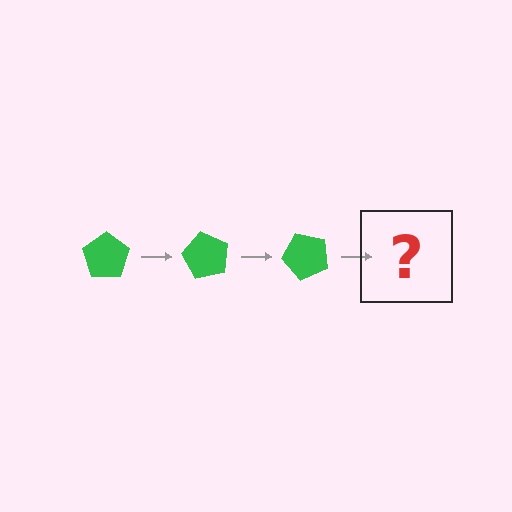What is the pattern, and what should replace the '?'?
The pattern is that the pentagon rotates 60 degrees each step. The '?' should be a green pentagon rotated 180 degrees.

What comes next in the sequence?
The next element should be a green pentagon rotated 180 degrees.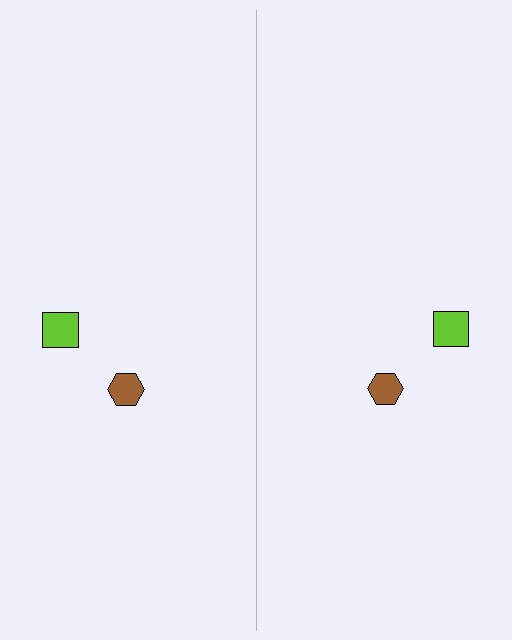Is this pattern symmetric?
Yes, this pattern has bilateral (reflection) symmetry.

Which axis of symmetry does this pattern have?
The pattern has a vertical axis of symmetry running through the center of the image.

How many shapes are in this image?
There are 4 shapes in this image.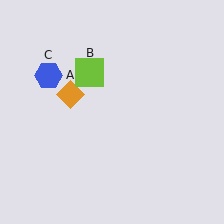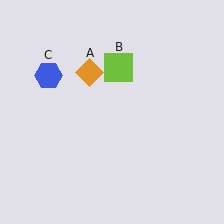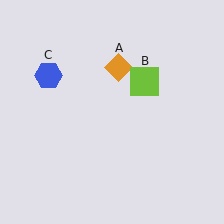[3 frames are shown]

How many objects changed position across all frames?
2 objects changed position: orange diamond (object A), lime square (object B).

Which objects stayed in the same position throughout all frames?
Blue hexagon (object C) remained stationary.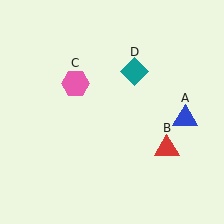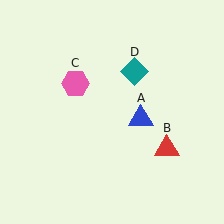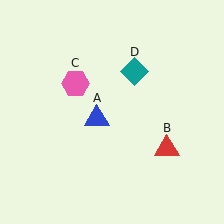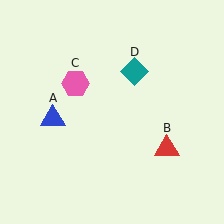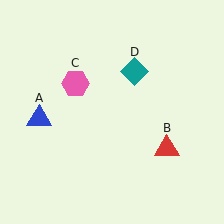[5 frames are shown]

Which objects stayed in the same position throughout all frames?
Red triangle (object B) and pink hexagon (object C) and teal diamond (object D) remained stationary.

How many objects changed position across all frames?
1 object changed position: blue triangle (object A).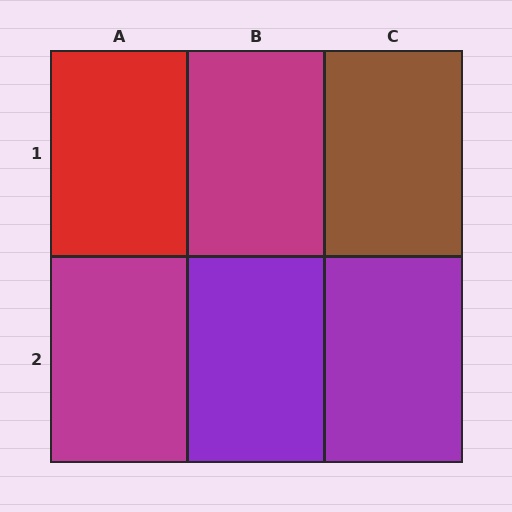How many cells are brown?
1 cell is brown.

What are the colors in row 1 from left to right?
Red, magenta, brown.